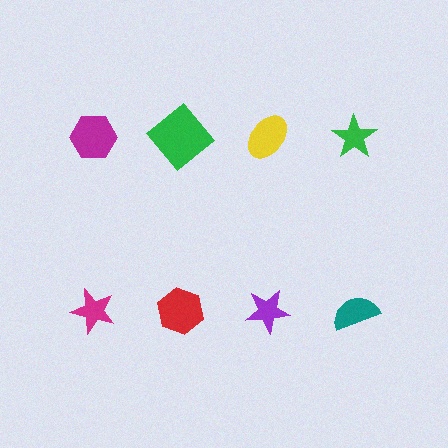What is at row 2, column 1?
A magenta star.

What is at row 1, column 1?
A magenta hexagon.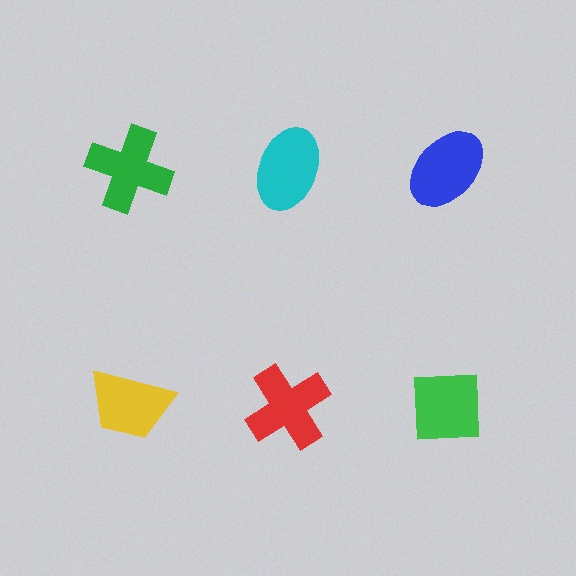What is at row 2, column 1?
A yellow trapezoid.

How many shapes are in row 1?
3 shapes.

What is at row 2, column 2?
A red cross.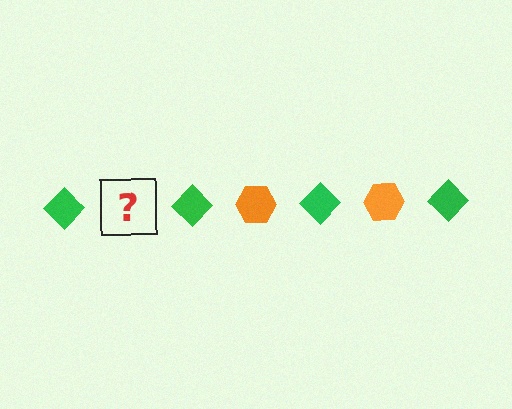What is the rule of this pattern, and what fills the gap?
The rule is that the pattern alternates between green diamond and orange hexagon. The gap should be filled with an orange hexagon.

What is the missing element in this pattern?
The missing element is an orange hexagon.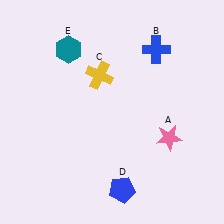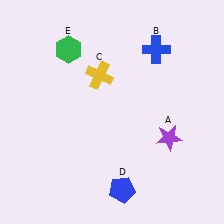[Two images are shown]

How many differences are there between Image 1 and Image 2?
There are 2 differences between the two images.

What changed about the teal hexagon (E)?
In Image 1, E is teal. In Image 2, it changed to green.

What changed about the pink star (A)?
In Image 1, A is pink. In Image 2, it changed to purple.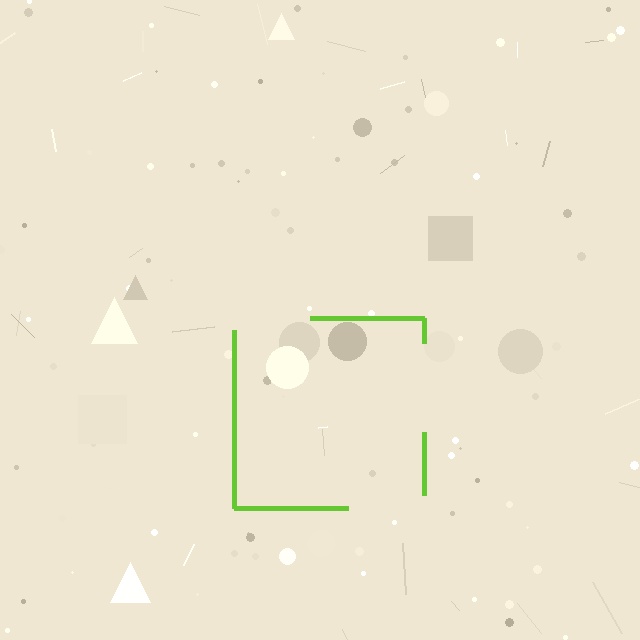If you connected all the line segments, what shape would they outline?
They would outline a square.